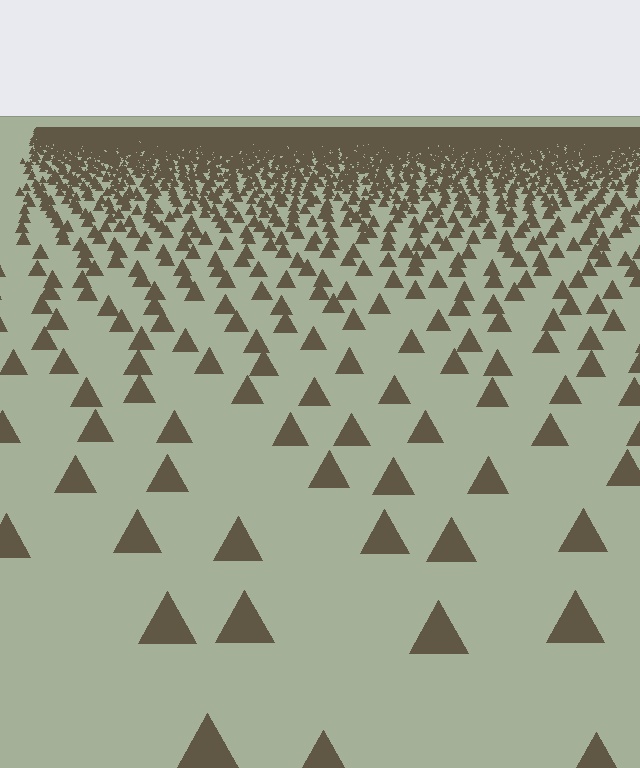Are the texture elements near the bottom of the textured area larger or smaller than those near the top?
Larger. Near the bottom, elements are closer to the viewer and appear at a bigger on-screen size.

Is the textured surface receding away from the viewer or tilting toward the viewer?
The surface is receding away from the viewer. Texture elements get smaller and denser toward the top.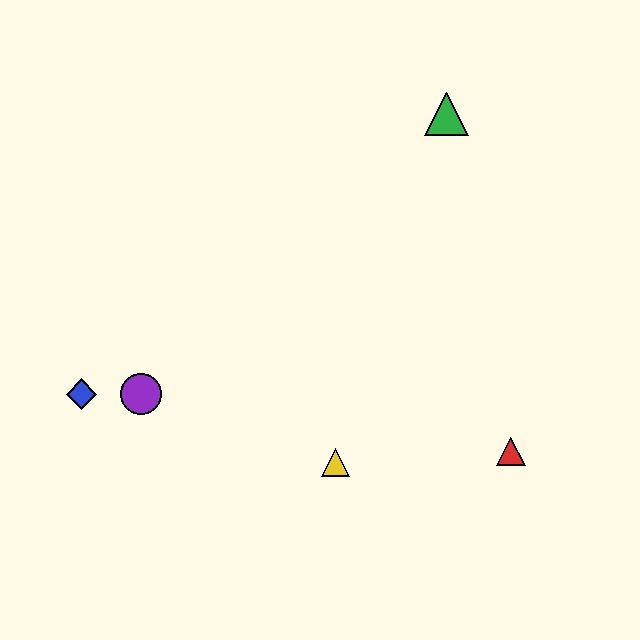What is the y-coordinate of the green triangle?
The green triangle is at y≈114.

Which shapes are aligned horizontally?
The blue diamond, the purple circle are aligned horizontally.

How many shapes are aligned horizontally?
2 shapes (the blue diamond, the purple circle) are aligned horizontally.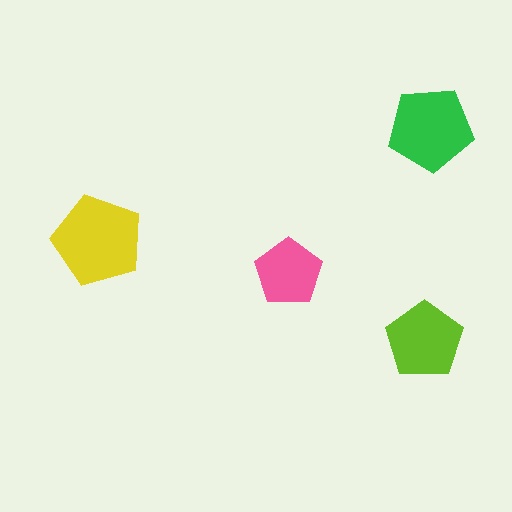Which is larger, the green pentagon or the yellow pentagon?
The yellow one.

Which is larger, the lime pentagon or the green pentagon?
The green one.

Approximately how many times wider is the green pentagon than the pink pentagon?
About 1.5 times wider.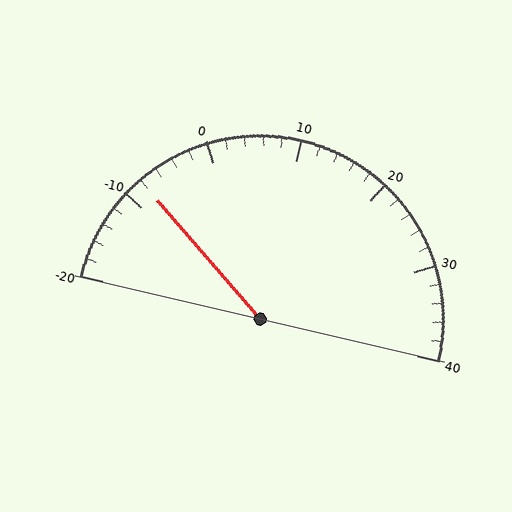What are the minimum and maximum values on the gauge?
The gauge ranges from -20 to 40.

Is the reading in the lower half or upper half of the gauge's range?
The reading is in the lower half of the range (-20 to 40).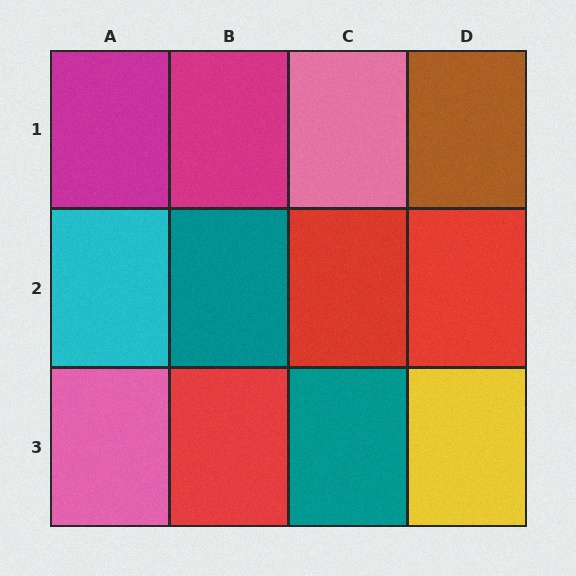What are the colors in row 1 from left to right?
Magenta, magenta, pink, brown.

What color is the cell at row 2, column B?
Teal.